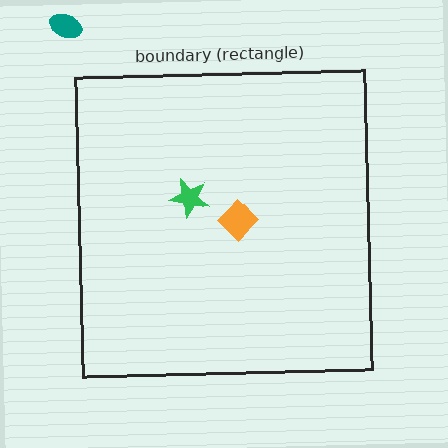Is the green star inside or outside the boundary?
Inside.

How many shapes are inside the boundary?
2 inside, 1 outside.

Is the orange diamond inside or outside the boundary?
Inside.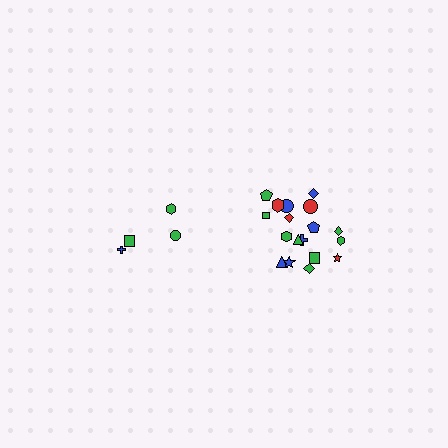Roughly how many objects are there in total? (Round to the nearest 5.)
Roughly 20 objects in total.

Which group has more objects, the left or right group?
The right group.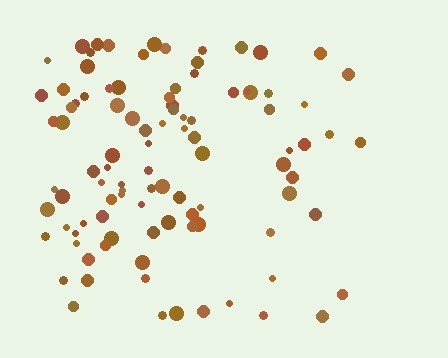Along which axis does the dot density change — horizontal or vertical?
Horizontal.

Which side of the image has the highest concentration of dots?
The left.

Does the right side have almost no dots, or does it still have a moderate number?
Still a moderate number, just noticeably fewer than the left.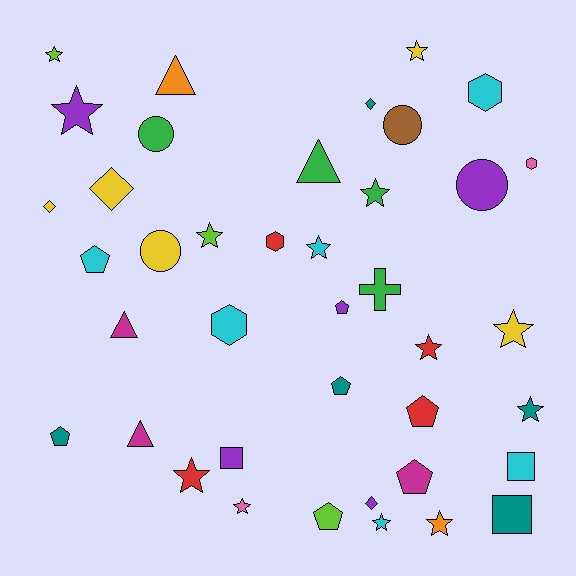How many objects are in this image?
There are 40 objects.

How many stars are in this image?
There are 13 stars.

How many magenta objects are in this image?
There are 3 magenta objects.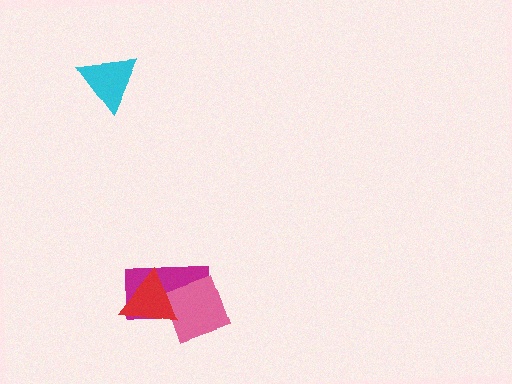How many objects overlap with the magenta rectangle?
2 objects overlap with the magenta rectangle.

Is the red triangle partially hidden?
No, no other shape covers it.